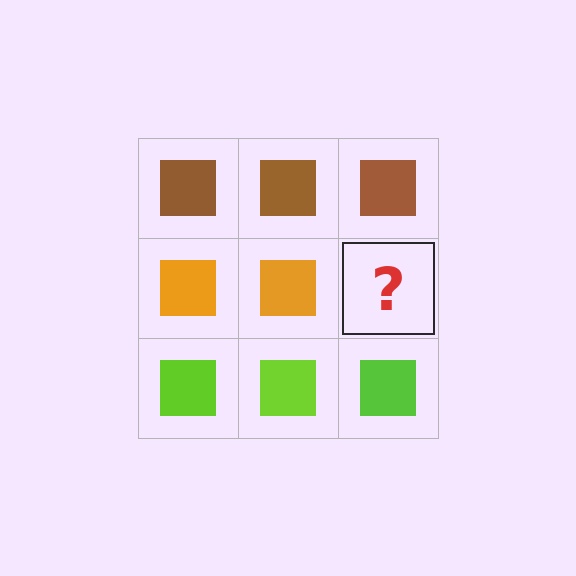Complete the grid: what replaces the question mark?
The question mark should be replaced with an orange square.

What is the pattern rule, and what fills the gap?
The rule is that each row has a consistent color. The gap should be filled with an orange square.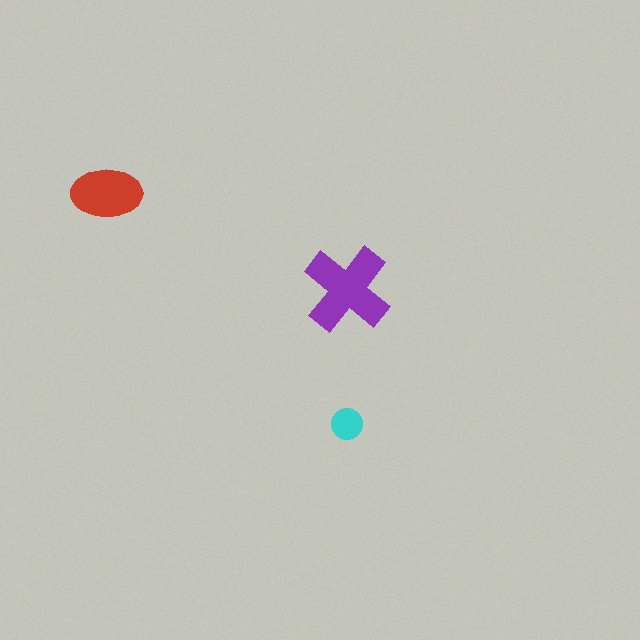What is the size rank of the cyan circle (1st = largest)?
3rd.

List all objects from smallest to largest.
The cyan circle, the red ellipse, the purple cross.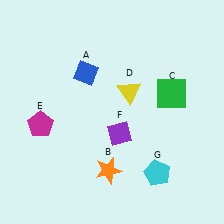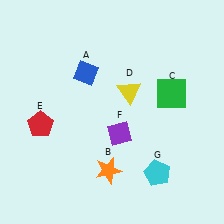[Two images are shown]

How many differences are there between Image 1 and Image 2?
There is 1 difference between the two images.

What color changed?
The pentagon (E) changed from magenta in Image 1 to red in Image 2.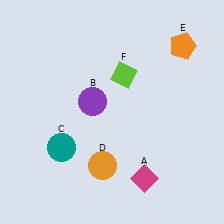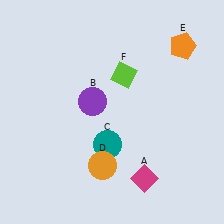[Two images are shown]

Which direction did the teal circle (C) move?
The teal circle (C) moved right.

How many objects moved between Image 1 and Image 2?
1 object moved between the two images.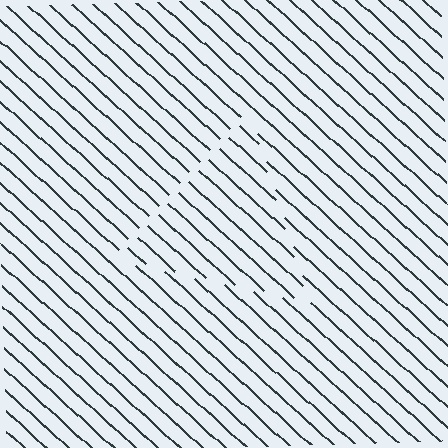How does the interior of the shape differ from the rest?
The interior of the shape contains the same grating, shifted by half a period — the contour is defined by the phase discontinuity where line-ends from the inner and outer gratings abut.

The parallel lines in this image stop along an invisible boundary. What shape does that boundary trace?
An illusory triangle. The interior of the shape contains the same grating, shifted by half a period — the contour is defined by the phase discontinuity where line-ends from the inner and outer gratings abut.